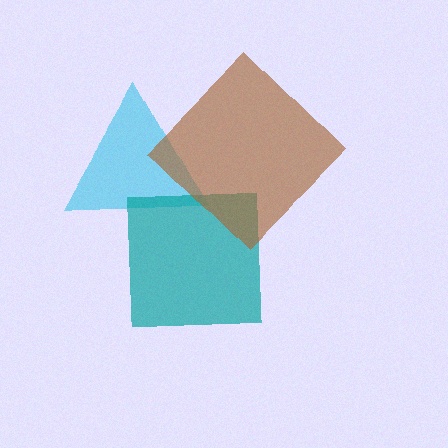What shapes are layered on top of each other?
The layered shapes are: a cyan triangle, a teal square, a brown diamond.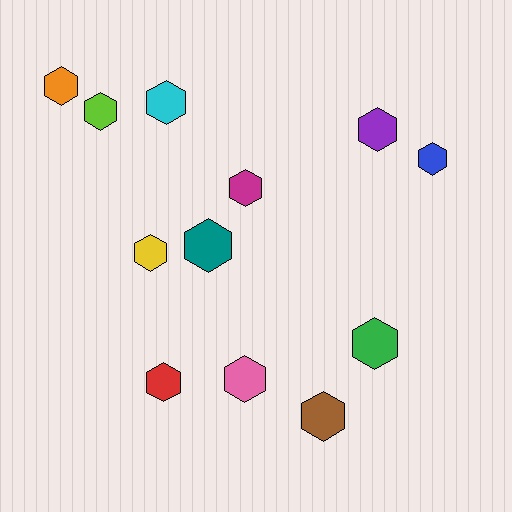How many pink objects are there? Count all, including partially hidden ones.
There is 1 pink object.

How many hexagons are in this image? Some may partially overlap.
There are 12 hexagons.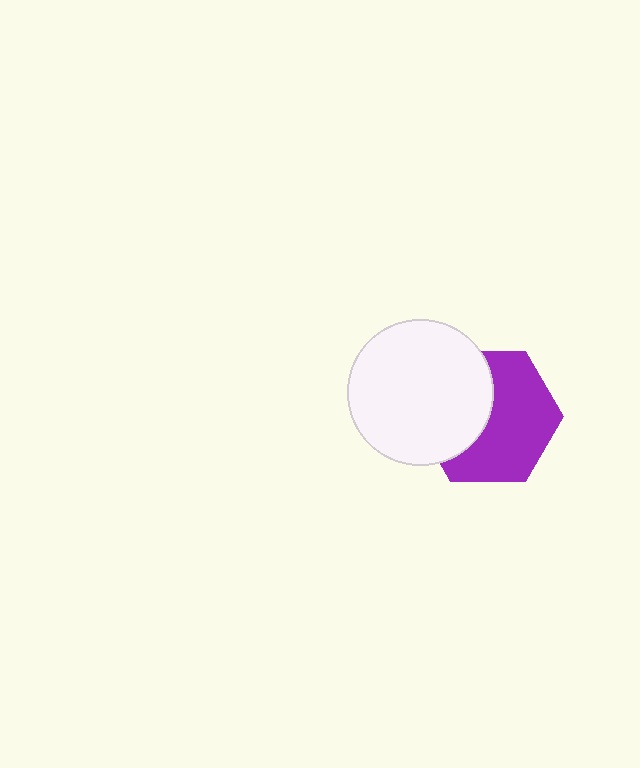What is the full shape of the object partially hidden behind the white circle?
The partially hidden object is a purple hexagon.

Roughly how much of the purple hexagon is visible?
About half of it is visible (roughly 59%).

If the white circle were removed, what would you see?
You would see the complete purple hexagon.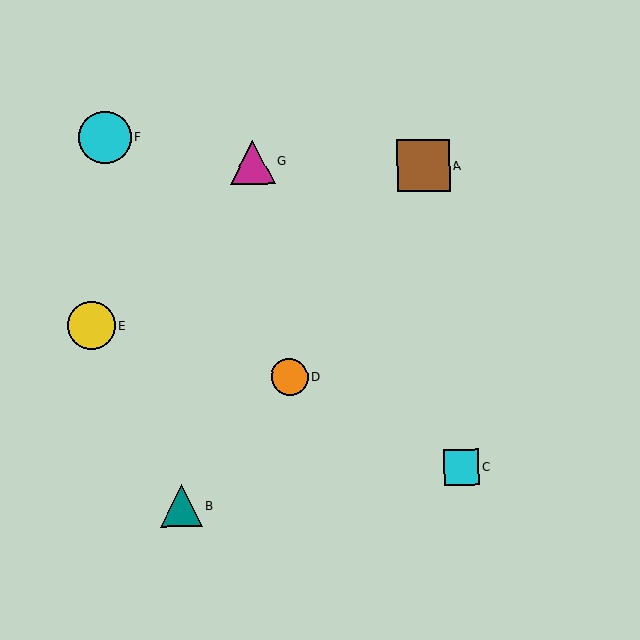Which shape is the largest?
The cyan circle (labeled F) is the largest.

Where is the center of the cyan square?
The center of the cyan square is at (462, 467).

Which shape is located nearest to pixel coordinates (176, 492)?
The teal triangle (labeled B) at (181, 506) is nearest to that location.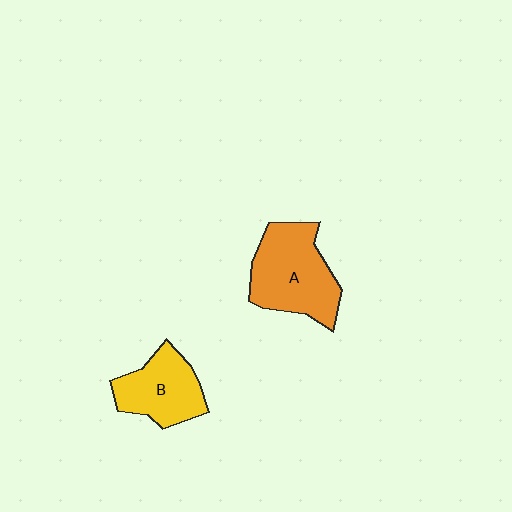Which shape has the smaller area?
Shape B (yellow).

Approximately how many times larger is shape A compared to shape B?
Approximately 1.4 times.